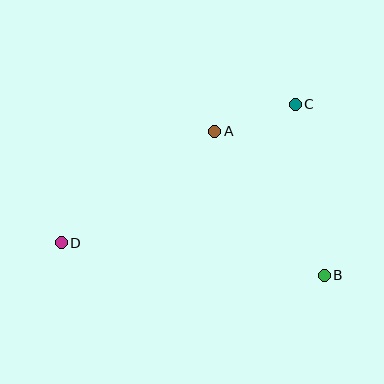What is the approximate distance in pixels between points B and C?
The distance between B and C is approximately 173 pixels.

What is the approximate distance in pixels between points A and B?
The distance between A and B is approximately 181 pixels.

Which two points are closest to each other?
Points A and C are closest to each other.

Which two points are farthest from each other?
Points C and D are farthest from each other.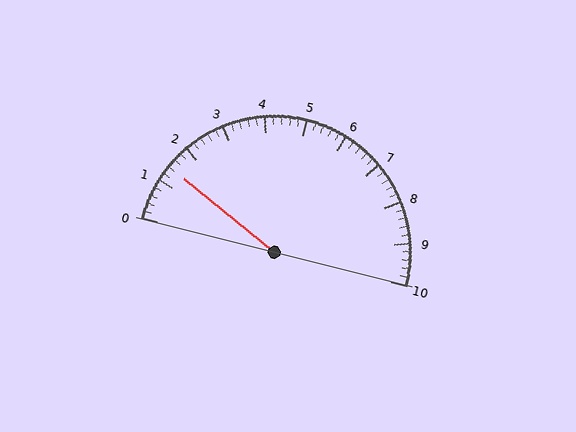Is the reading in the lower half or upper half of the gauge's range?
The reading is in the lower half of the range (0 to 10).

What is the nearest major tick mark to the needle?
The nearest major tick mark is 1.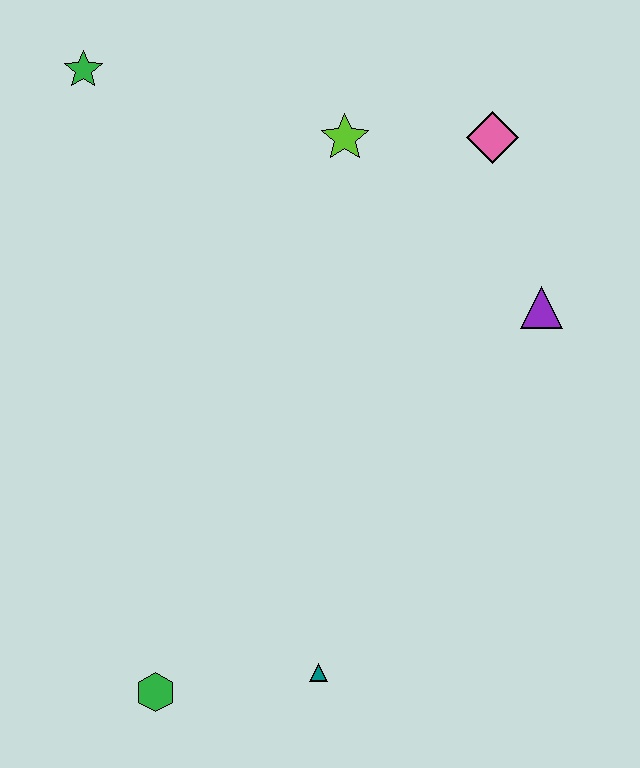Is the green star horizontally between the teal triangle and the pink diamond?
No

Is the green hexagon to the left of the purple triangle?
Yes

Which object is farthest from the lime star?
The green hexagon is farthest from the lime star.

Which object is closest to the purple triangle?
The pink diamond is closest to the purple triangle.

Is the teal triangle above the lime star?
No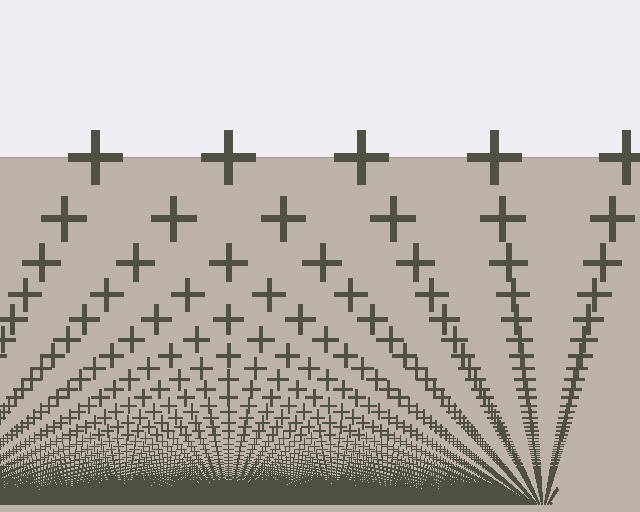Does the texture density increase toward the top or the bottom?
Density increases toward the bottom.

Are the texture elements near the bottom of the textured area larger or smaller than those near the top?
Smaller. The gradient is inverted — elements near the bottom are smaller and denser.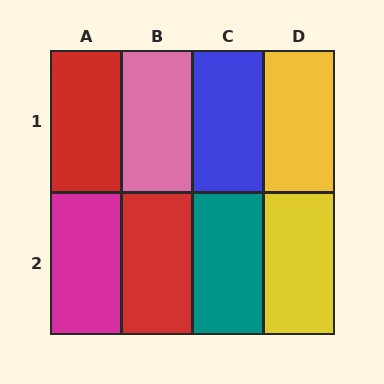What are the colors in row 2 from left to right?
Magenta, red, teal, yellow.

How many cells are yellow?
2 cells are yellow.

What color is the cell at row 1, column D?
Yellow.